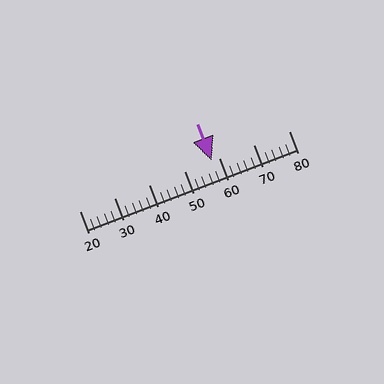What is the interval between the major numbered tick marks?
The major tick marks are spaced 10 units apart.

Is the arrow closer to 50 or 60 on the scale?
The arrow is closer to 60.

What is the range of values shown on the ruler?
The ruler shows values from 20 to 80.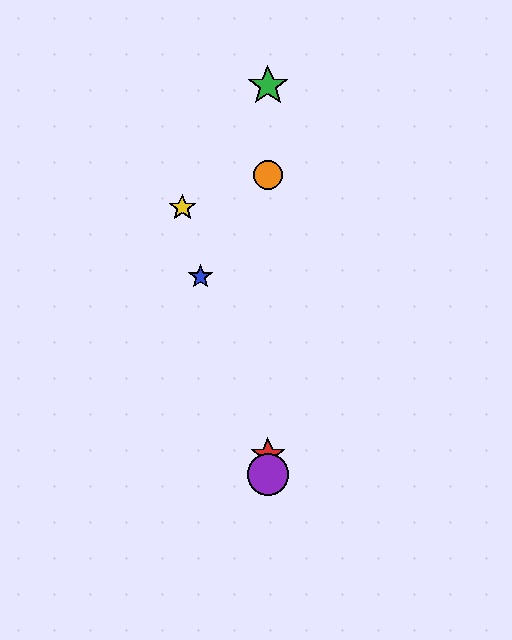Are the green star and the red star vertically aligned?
Yes, both are at x≈268.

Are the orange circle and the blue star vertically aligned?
No, the orange circle is at x≈268 and the blue star is at x≈200.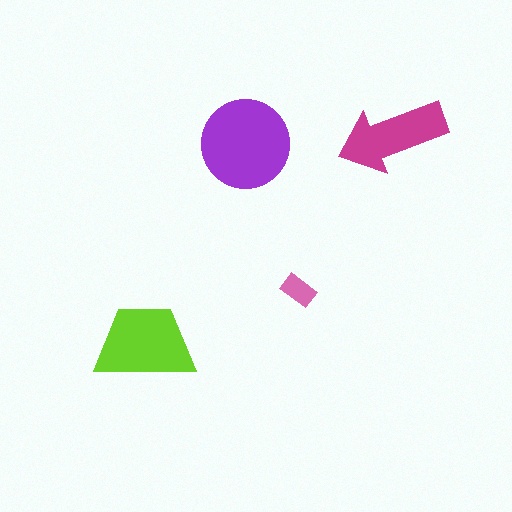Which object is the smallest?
The pink rectangle.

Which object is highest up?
The magenta arrow is topmost.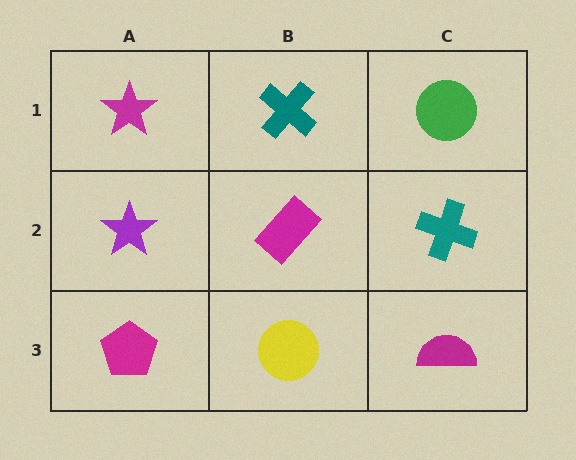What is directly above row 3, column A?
A purple star.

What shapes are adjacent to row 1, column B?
A magenta rectangle (row 2, column B), a magenta star (row 1, column A), a green circle (row 1, column C).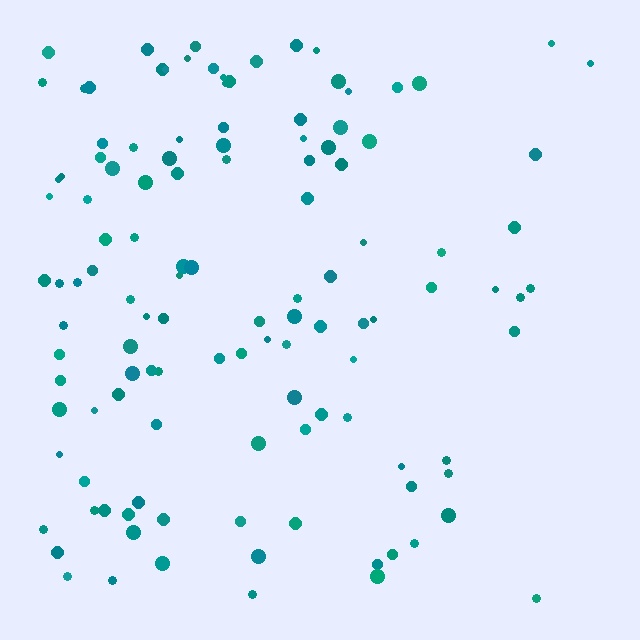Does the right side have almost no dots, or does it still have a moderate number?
Still a moderate number, just noticeably fewer than the left.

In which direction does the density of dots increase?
From right to left, with the left side densest.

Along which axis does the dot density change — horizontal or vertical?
Horizontal.